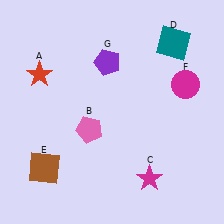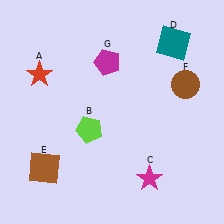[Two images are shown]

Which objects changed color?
B changed from pink to lime. F changed from magenta to brown. G changed from purple to magenta.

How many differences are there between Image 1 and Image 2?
There are 3 differences between the two images.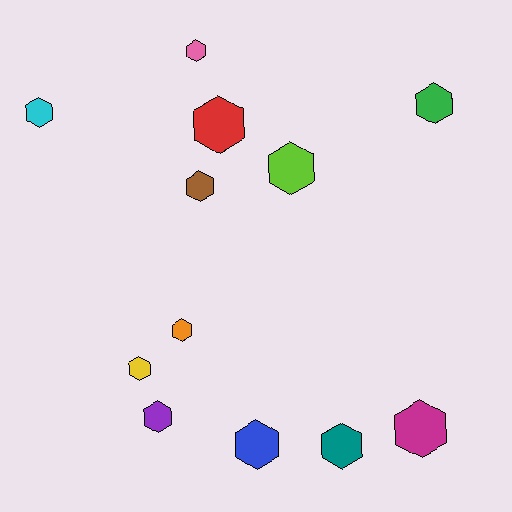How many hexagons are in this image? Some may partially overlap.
There are 12 hexagons.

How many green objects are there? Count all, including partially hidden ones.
There is 1 green object.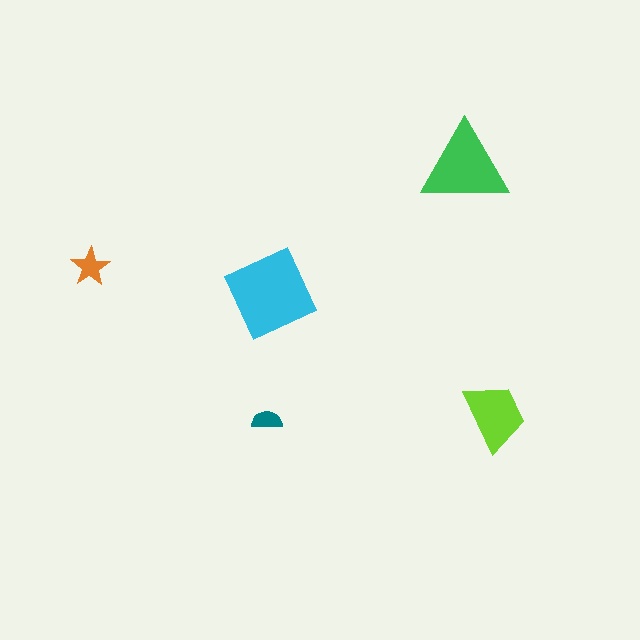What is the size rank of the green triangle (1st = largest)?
2nd.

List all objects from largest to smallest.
The cyan diamond, the green triangle, the lime trapezoid, the orange star, the teal semicircle.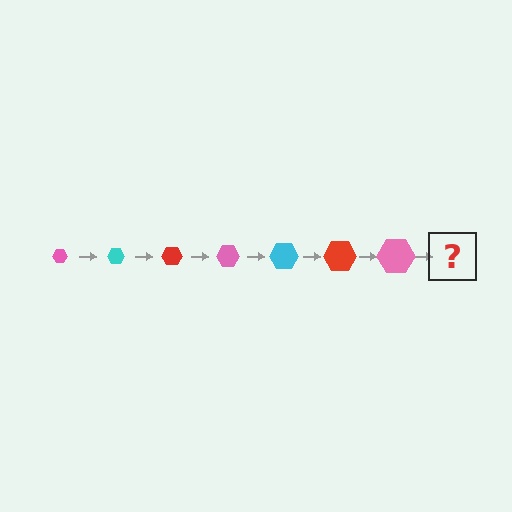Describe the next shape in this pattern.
It should be a cyan hexagon, larger than the previous one.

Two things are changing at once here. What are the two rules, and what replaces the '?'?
The two rules are that the hexagon grows larger each step and the color cycles through pink, cyan, and red. The '?' should be a cyan hexagon, larger than the previous one.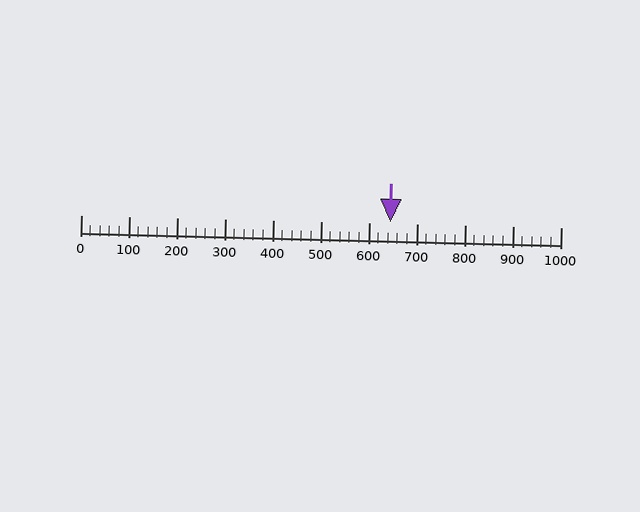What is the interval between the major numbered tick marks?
The major tick marks are spaced 100 units apart.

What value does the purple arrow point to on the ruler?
The purple arrow points to approximately 645.